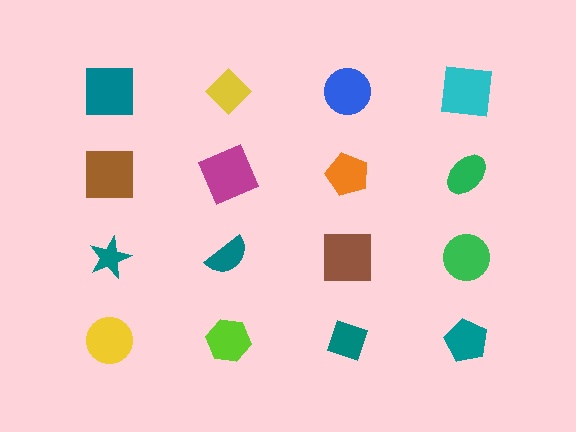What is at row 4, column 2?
A lime hexagon.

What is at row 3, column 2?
A teal semicircle.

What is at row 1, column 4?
A cyan square.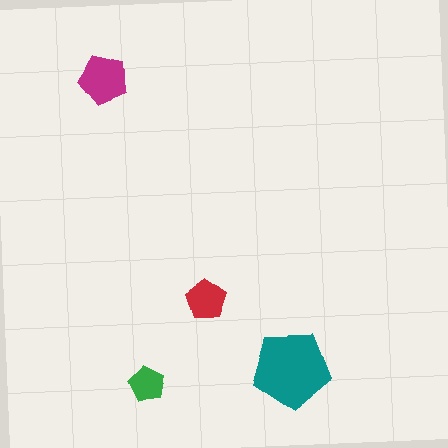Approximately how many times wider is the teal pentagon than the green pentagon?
About 2 times wider.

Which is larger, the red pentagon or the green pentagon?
The red one.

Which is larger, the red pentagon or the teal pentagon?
The teal one.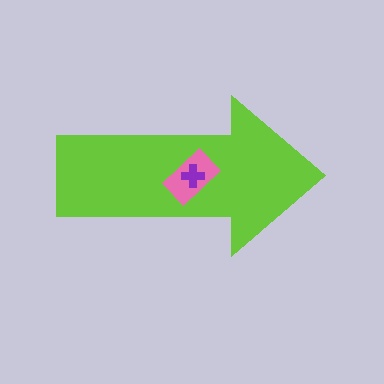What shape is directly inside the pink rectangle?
The purple cross.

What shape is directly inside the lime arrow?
The pink rectangle.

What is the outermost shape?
The lime arrow.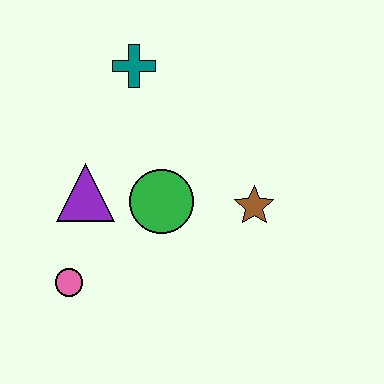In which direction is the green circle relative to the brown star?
The green circle is to the left of the brown star.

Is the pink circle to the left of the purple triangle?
Yes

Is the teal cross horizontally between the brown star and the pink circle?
Yes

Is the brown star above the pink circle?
Yes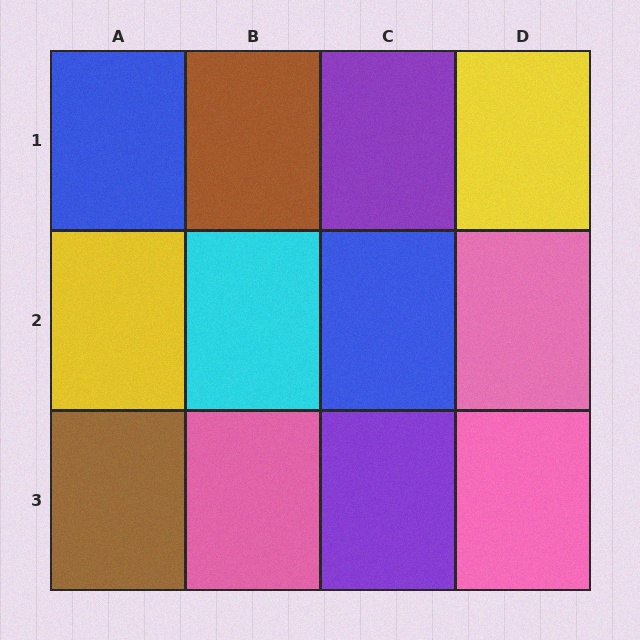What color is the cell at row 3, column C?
Purple.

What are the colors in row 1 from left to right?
Blue, brown, purple, yellow.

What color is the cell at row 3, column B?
Pink.